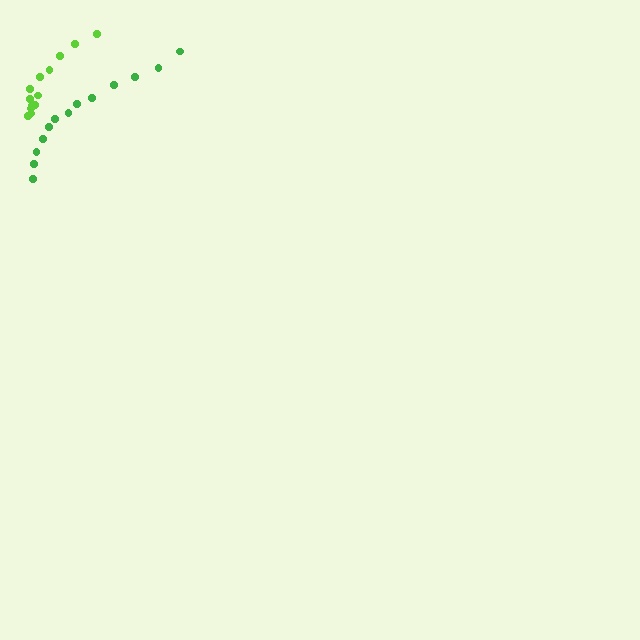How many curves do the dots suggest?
There are 2 distinct paths.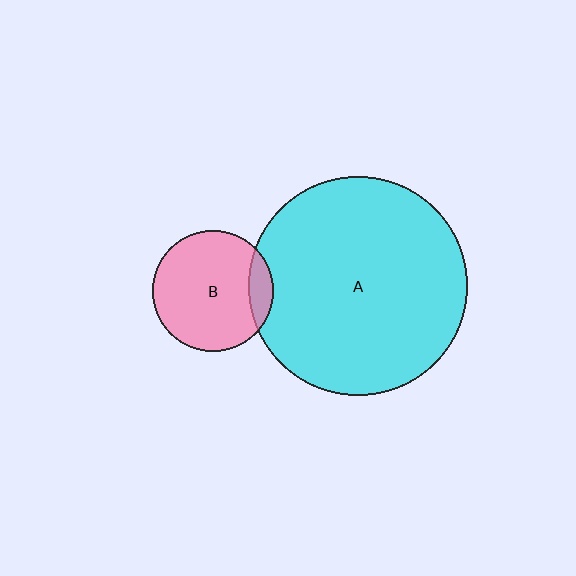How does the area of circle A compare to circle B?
Approximately 3.3 times.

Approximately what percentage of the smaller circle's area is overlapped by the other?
Approximately 10%.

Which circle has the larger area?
Circle A (cyan).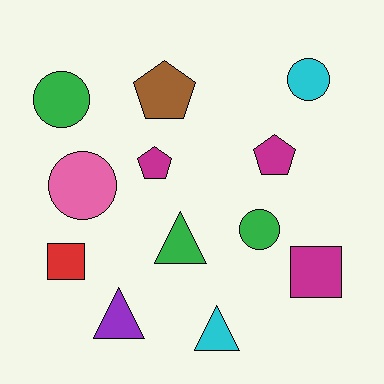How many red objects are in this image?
There is 1 red object.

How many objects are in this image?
There are 12 objects.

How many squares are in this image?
There are 2 squares.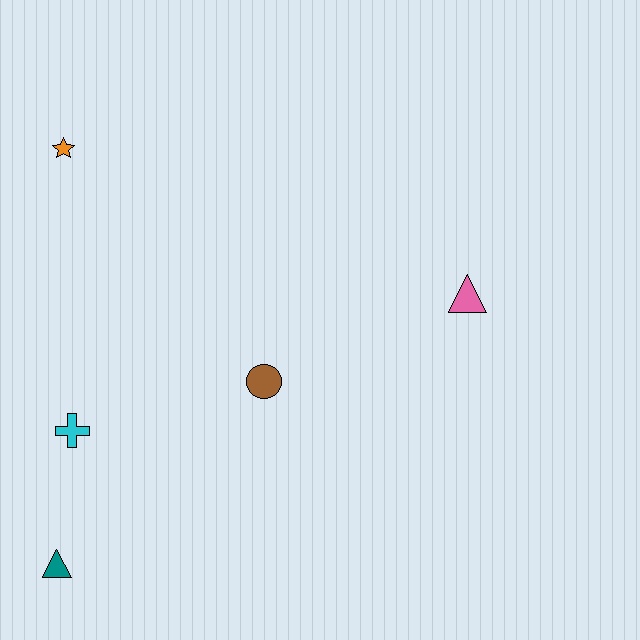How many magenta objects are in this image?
There are no magenta objects.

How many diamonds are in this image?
There are no diamonds.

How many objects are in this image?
There are 5 objects.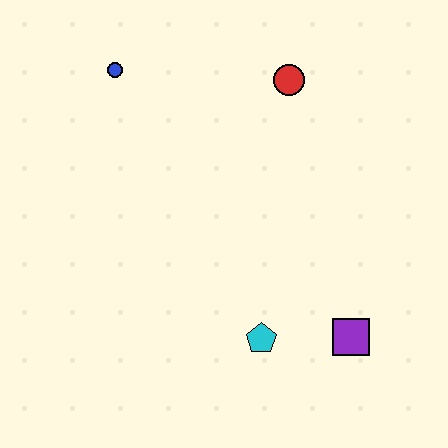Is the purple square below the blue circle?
Yes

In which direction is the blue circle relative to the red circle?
The blue circle is to the left of the red circle.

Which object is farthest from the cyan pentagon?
The blue circle is farthest from the cyan pentagon.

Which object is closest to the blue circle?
The red circle is closest to the blue circle.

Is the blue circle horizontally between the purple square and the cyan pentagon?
No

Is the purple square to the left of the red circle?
No